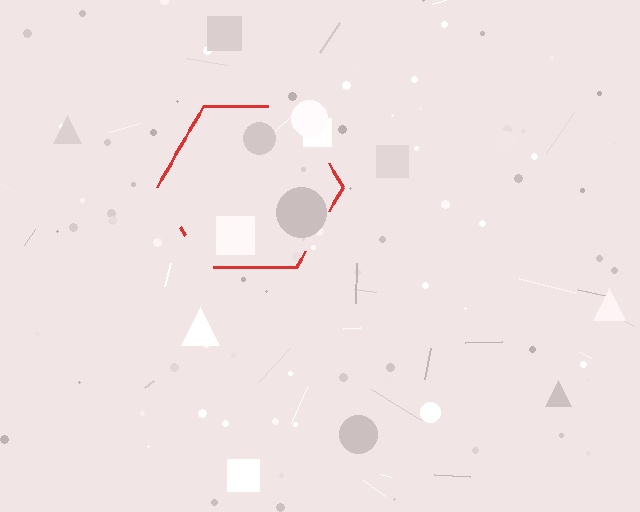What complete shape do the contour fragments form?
The contour fragments form a hexagon.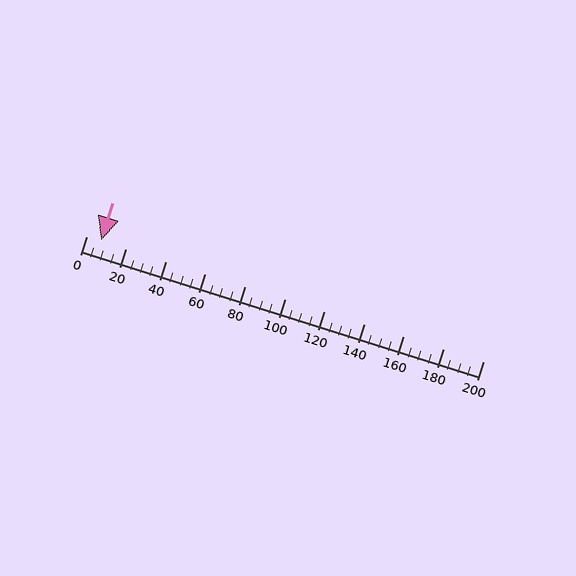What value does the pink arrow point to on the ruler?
The pink arrow points to approximately 7.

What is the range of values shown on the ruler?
The ruler shows values from 0 to 200.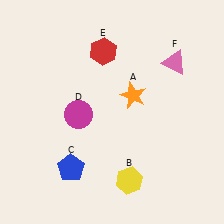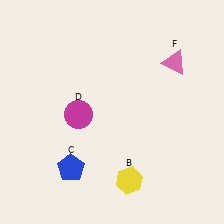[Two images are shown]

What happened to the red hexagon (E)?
The red hexagon (E) was removed in Image 2. It was in the top-left area of Image 1.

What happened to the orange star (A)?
The orange star (A) was removed in Image 2. It was in the top-right area of Image 1.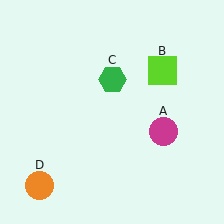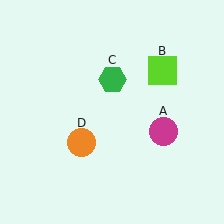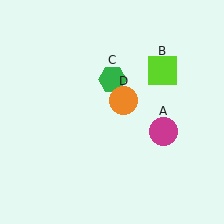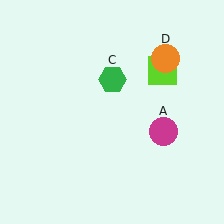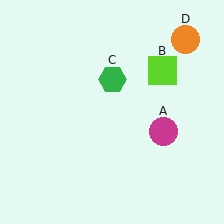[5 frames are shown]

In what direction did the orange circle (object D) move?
The orange circle (object D) moved up and to the right.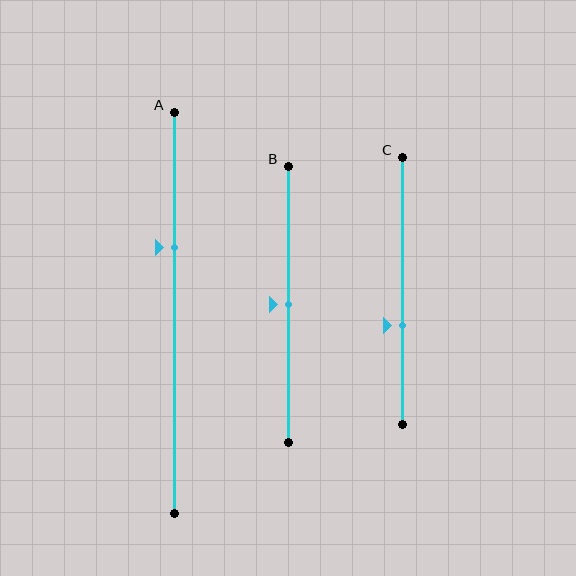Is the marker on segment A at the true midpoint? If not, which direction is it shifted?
No, the marker on segment A is shifted upward by about 16% of the segment length.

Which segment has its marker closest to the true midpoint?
Segment B has its marker closest to the true midpoint.